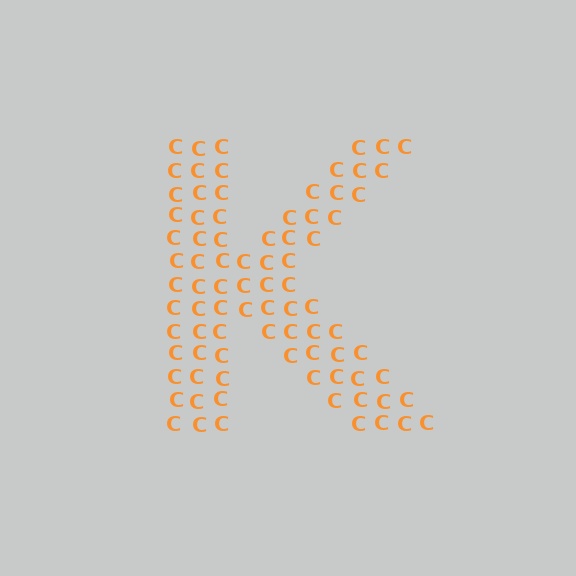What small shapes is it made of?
It is made of small letter C's.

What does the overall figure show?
The overall figure shows the letter K.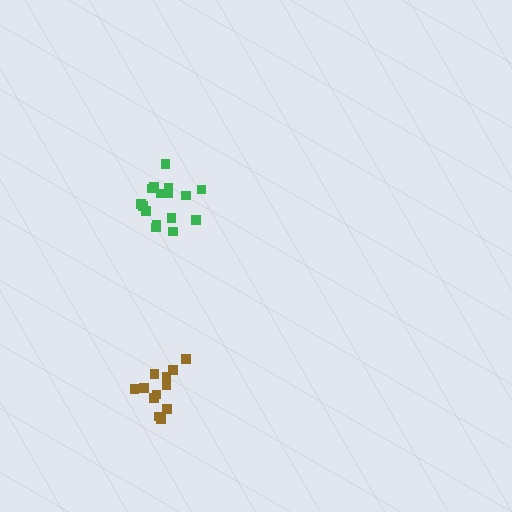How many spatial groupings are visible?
There are 2 spatial groupings.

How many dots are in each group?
Group 1: 12 dots, Group 2: 16 dots (28 total).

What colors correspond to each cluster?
The clusters are colored: brown, green.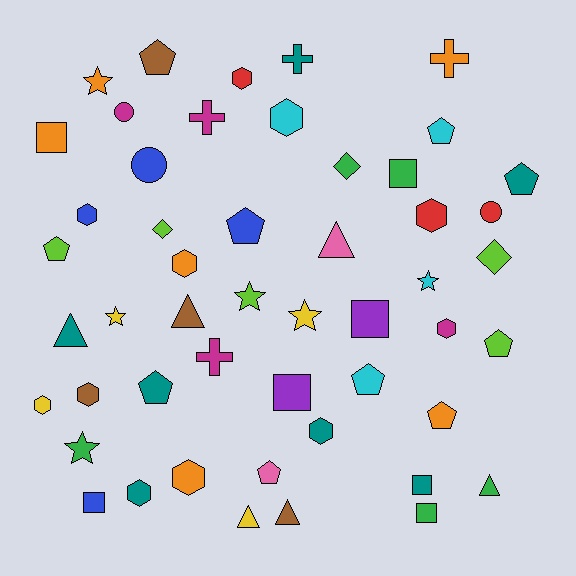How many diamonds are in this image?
There are 3 diamonds.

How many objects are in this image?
There are 50 objects.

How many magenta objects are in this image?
There are 4 magenta objects.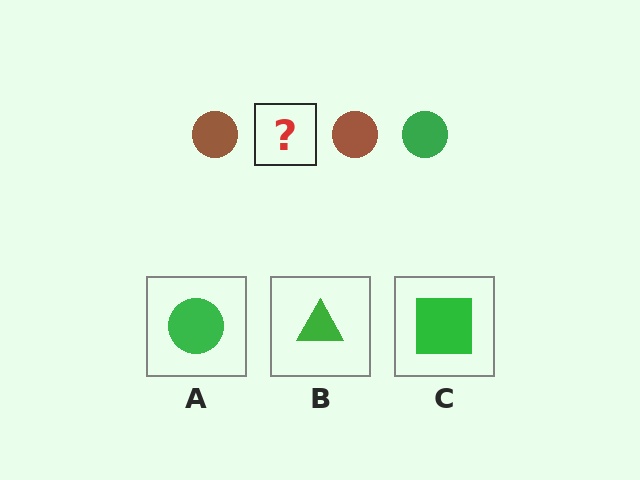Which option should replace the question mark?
Option A.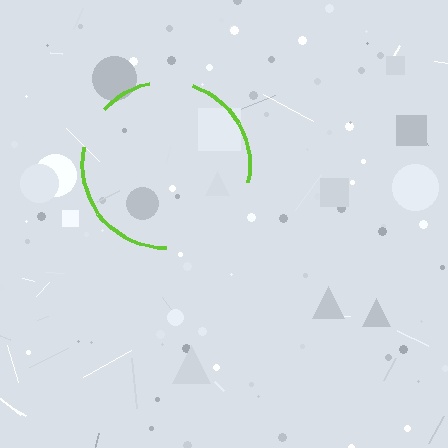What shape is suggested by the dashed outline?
The dashed outline suggests a circle.